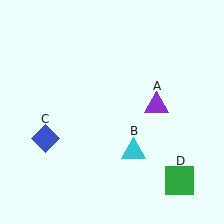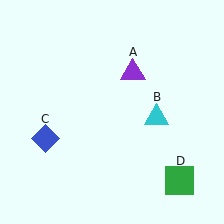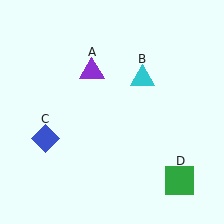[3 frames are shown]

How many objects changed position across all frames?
2 objects changed position: purple triangle (object A), cyan triangle (object B).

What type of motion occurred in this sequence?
The purple triangle (object A), cyan triangle (object B) rotated counterclockwise around the center of the scene.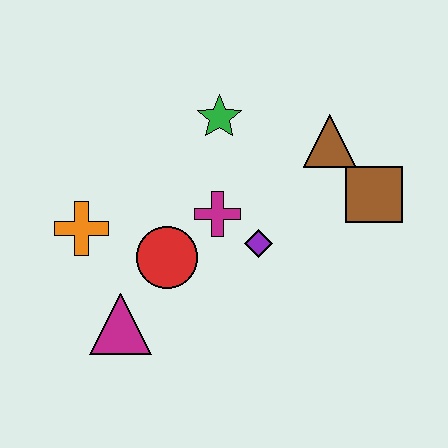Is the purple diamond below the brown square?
Yes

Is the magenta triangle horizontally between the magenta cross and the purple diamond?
No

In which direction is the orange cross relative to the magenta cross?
The orange cross is to the left of the magenta cross.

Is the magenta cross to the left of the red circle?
No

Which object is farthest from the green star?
The magenta triangle is farthest from the green star.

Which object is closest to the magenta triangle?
The red circle is closest to the magenta triangle.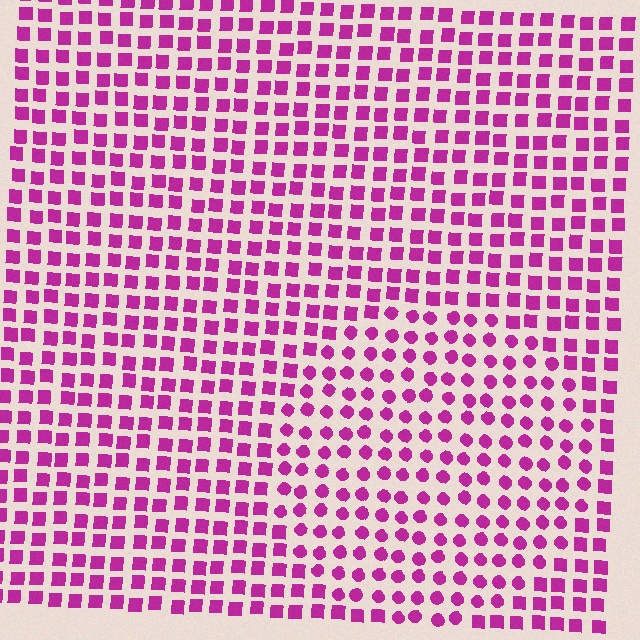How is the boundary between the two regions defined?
The boundary is defined by a change in element shape: circles inside vs. squares outside. All elements share the same color and spacing.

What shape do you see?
I see a circle.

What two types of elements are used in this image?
The image uses circles inside the circle region and squares outside it.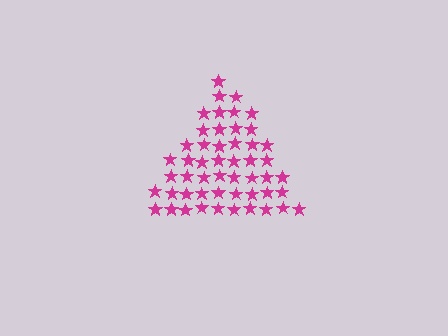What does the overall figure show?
The overall figure shows a triangle.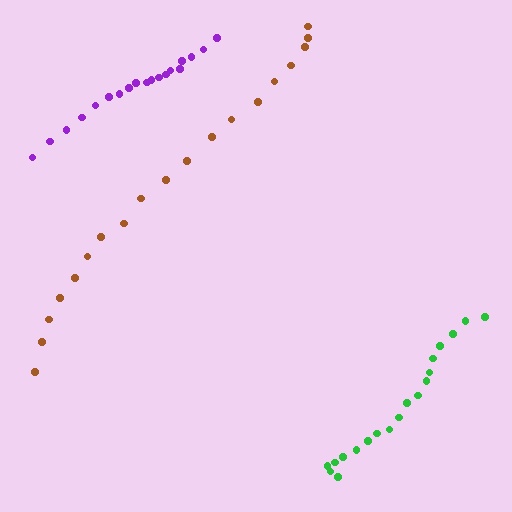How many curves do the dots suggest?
There are 3 distinct paths.